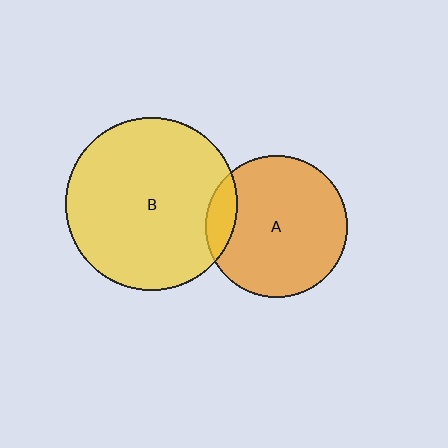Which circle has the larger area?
Circle B (yellow).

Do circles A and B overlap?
Yes.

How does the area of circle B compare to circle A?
Approximately 1.5 times.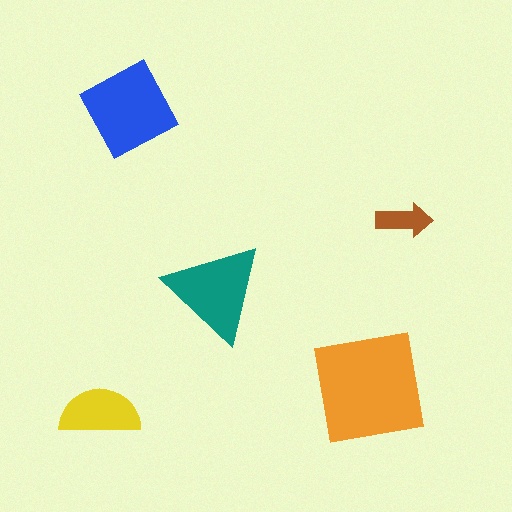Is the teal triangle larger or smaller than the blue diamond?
Smaller.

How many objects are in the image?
There are 5 objects in the image.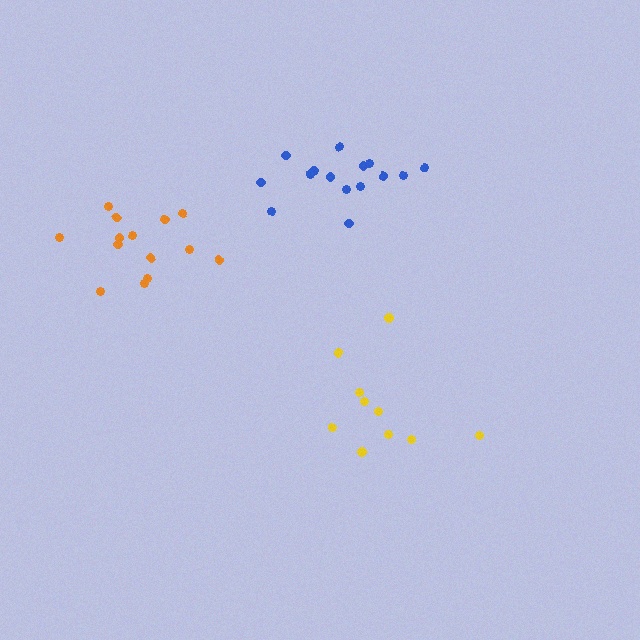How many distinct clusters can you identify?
There are 3 distinct clusters.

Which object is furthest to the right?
The yellow cluster is rightmost.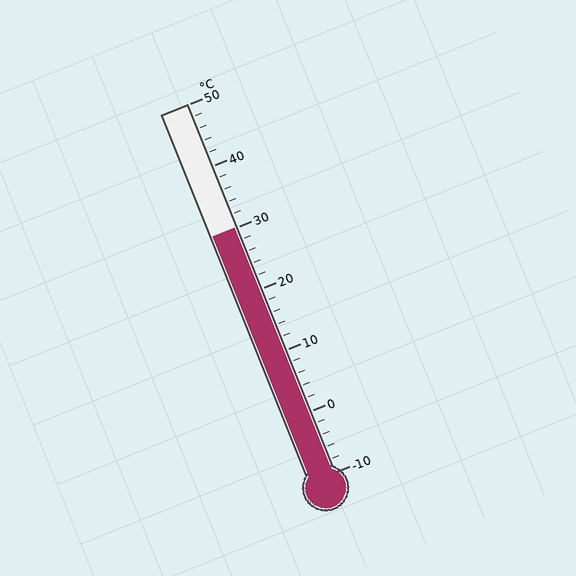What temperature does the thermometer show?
The thermometer shows approximately 30°C.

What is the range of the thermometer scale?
The thermometer scale ranges from -10°C to 50°C.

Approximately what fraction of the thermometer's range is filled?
The thermometer is filled to approximately 65% of its range.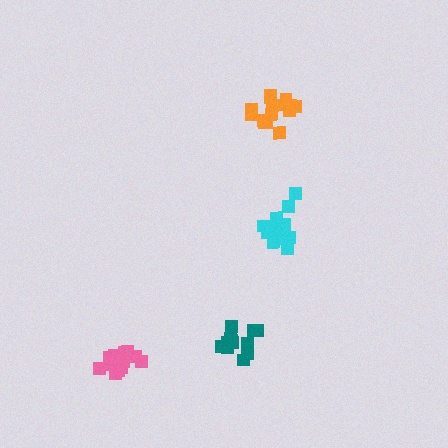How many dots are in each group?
Group 1: 15 dots, Group 2: 15 dots, Group 3: 12 dots, Group 4: 12 dots (54 total).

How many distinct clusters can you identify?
There are 4 distinct clusters.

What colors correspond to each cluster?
The clusters are colored: cyan, orange, teal, pink.